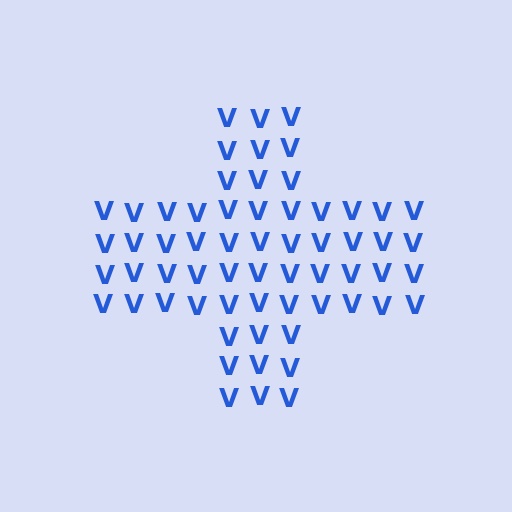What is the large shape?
The large shape is a cross.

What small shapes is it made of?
It is made of small letter V's.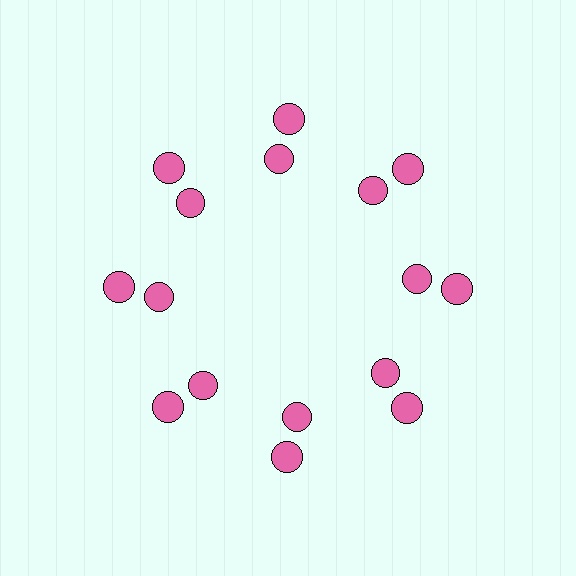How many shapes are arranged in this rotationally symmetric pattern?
There are 16 shapes, arranged in 8 groups of 2.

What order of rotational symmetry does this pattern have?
This pattern has 8-fold rotational symmetry.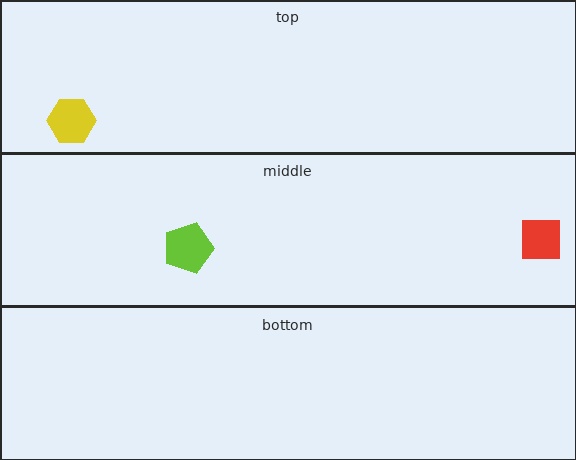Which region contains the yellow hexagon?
The top region.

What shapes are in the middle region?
The lime pentagon, the red square.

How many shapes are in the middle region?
2.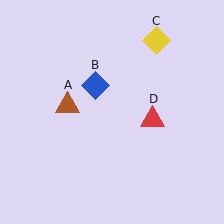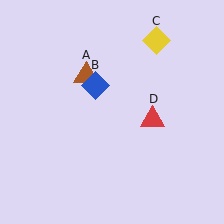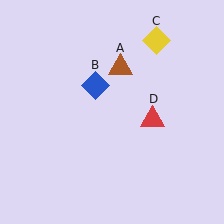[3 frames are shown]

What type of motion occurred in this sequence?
The brown triangle (object A) rotated clockwise around the center of the scene.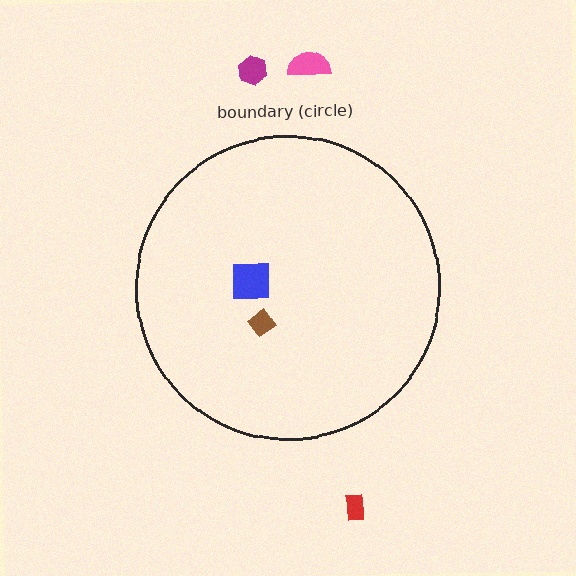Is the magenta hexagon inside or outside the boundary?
Outside.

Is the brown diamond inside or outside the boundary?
Inside.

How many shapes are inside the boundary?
2 inside, 3 outside.